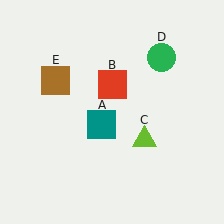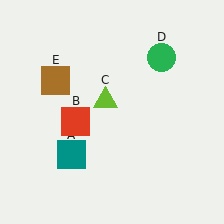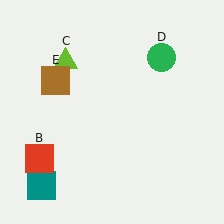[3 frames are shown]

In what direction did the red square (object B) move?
The red square (object B) moved down and to the left.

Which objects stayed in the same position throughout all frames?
Green circle (object D) and brown square (object E) remained stationary.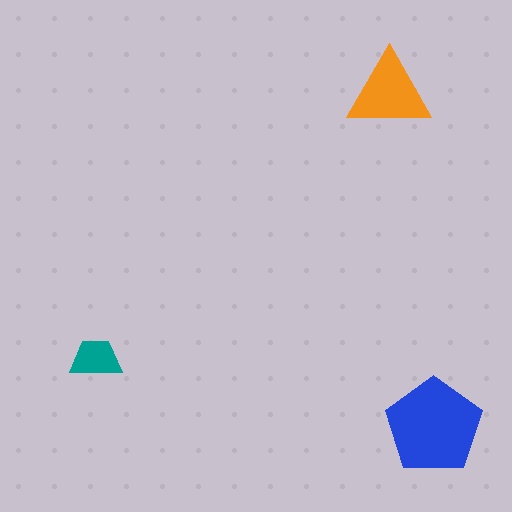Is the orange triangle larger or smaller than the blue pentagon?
Smaller.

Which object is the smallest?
The teal trapezoid.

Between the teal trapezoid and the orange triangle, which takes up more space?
The orange triangle.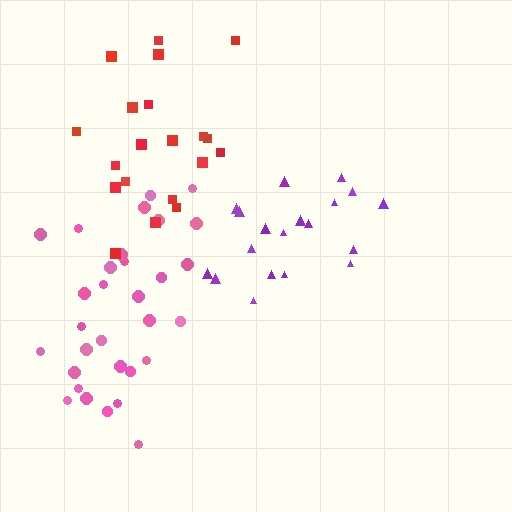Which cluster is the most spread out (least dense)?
Red.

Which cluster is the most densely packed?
Purple.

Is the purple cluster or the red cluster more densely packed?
Purple.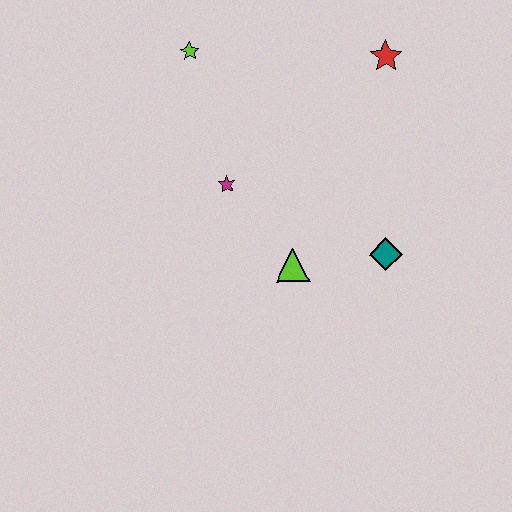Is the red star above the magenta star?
Yes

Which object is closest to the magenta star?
The lime triangle is closest to the magenta star.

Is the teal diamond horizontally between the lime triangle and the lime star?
No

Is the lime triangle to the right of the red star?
No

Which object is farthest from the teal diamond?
The lime star is farthest from the teal diamond.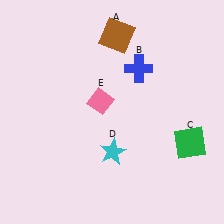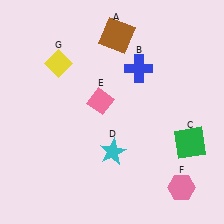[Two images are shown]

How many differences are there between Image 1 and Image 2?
There are 2 differences between the two images.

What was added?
A pink hexagon (F), a yellow diamond (G) were added in Image 2.